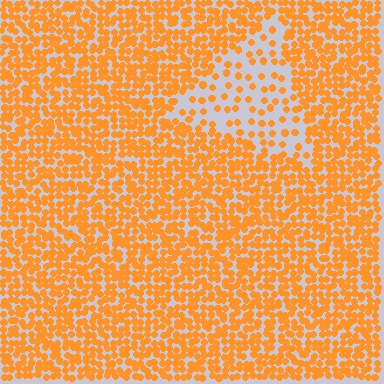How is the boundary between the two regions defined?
The boundary is defined by a change in element density (approximately 2.8x ratio). All elements are the same color, size, and shape.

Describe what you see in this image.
The image contains small orange elements arranged at two different densities. A triangle-shaped region is visible where the elements are less densely packed than the surrounding area.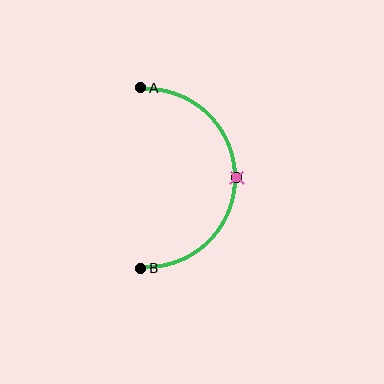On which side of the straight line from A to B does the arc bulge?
The arc bulges to the right of the straight line connecting A and B.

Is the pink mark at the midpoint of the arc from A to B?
Yes. The pink mark lies on the arc at equal arc-length from both A and B — it is the arc midpoint.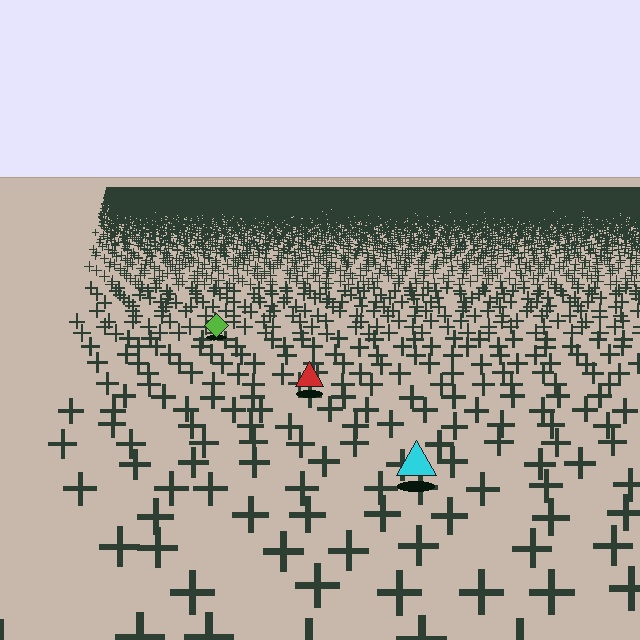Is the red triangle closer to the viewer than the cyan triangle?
No. The cyan triangle is closer — you can tell from the texture gradient: the ground texture is coarser near it.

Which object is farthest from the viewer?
The lime diamond is farthest from the viewer. It appears smaller and the ground texture around it is denser.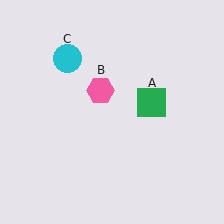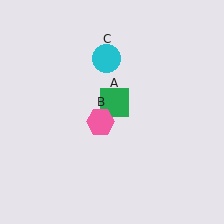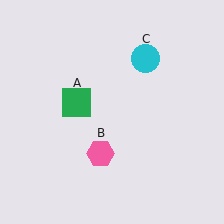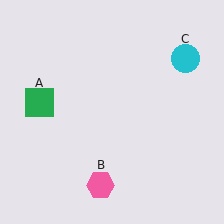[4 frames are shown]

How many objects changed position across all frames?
3 objects changed position: green square (object A), pink hexagon (object B), cyan circle (object C).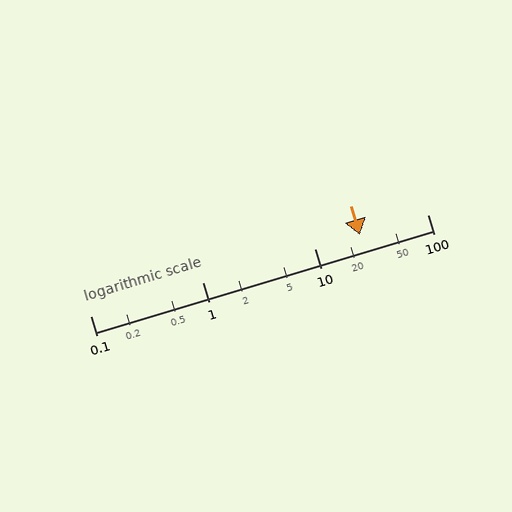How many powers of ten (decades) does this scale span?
The scale spans 3 decades, from 0.1 to 100.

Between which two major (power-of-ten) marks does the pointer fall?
The pointer is between 10 and 100.